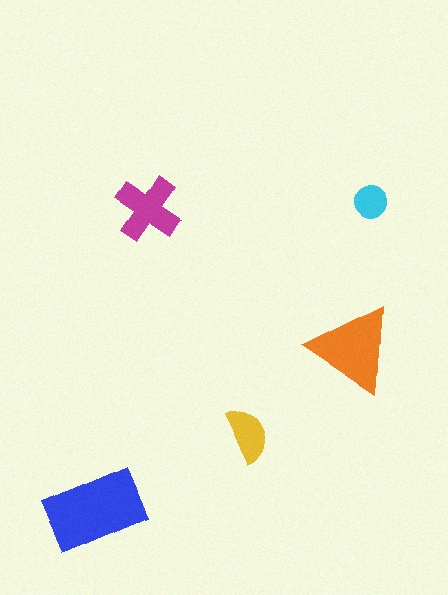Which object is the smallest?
The cyan circle.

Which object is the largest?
The blue rectangle.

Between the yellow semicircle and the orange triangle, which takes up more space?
The orange triangle.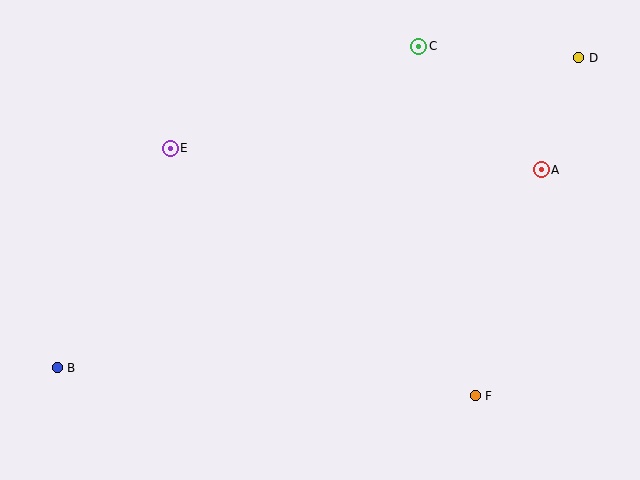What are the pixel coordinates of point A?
Point A is at (541, 170).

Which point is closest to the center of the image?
Point E at (170, 148) is closest to the center.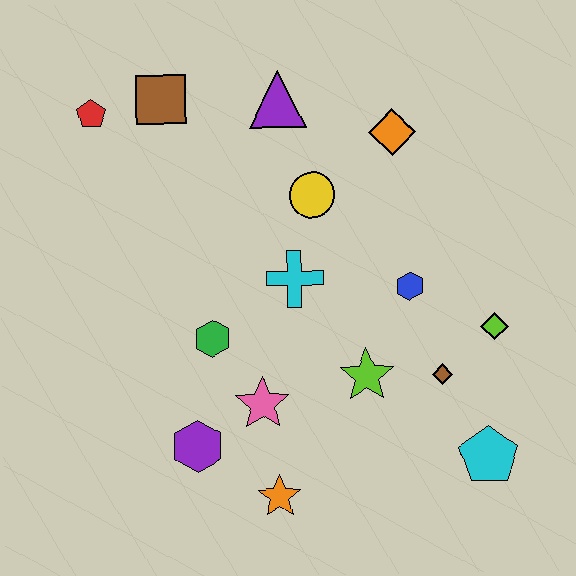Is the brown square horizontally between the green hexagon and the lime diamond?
No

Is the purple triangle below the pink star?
No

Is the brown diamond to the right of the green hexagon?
Yes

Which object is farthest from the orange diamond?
The orange star is farthest from the orange diamond.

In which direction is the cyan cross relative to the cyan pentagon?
The cyan cross is to the left of the cyan pentagon.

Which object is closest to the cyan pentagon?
The brown diamond is closest to the cyan pentagon.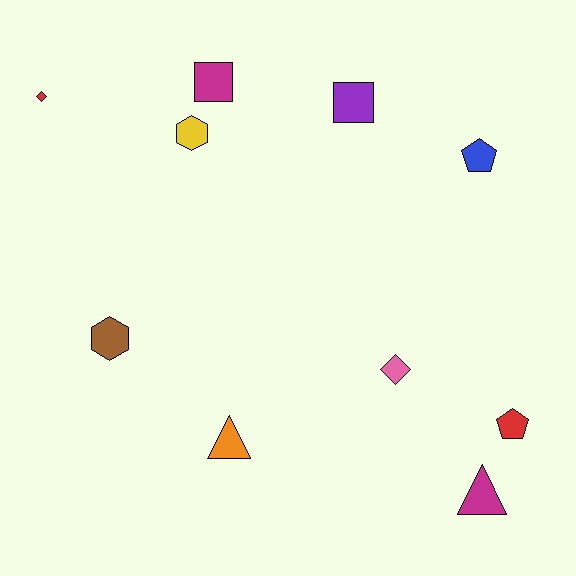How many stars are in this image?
There are no stars.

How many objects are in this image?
There are 10 objects.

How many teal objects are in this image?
There are no teal objects.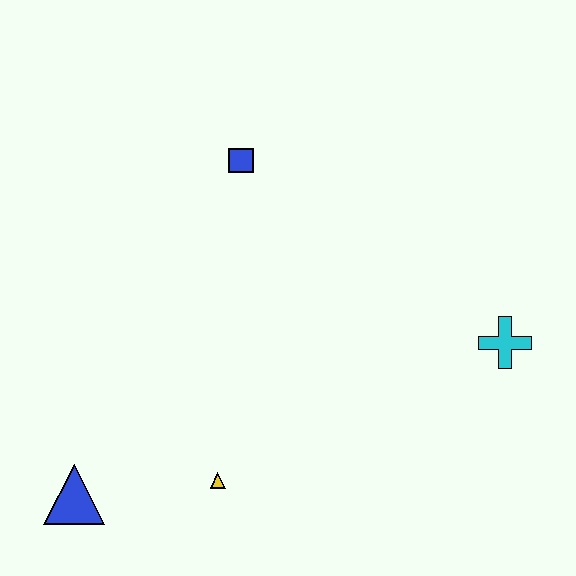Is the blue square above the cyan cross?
Yes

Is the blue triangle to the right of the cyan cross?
No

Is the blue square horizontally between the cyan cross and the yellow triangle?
Yes